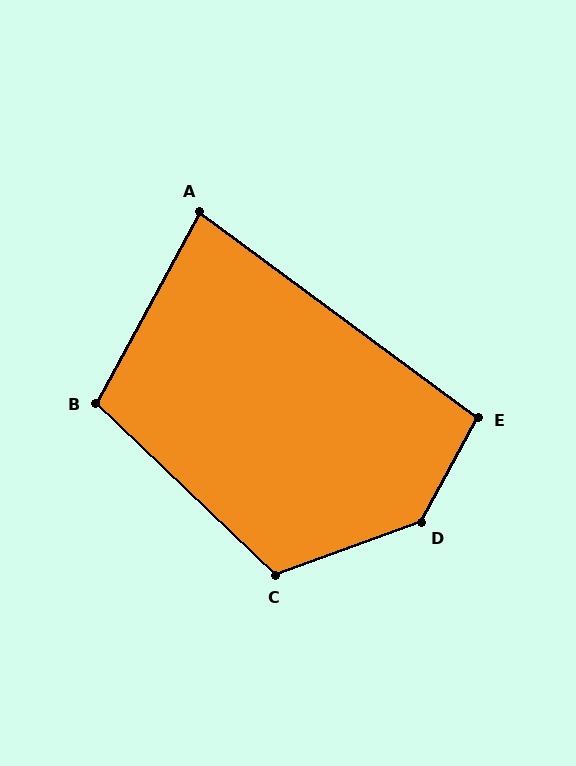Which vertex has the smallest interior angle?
A, at approximately 82 degrees.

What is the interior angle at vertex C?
Approximately 116 degrees (obtuse).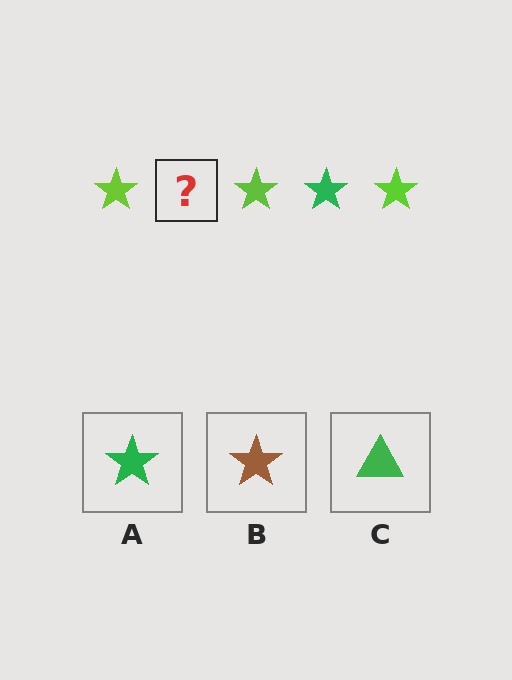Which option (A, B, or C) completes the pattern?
A.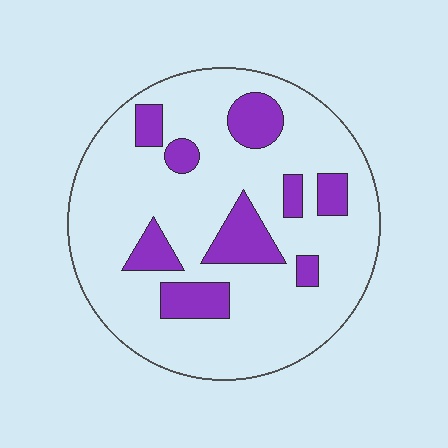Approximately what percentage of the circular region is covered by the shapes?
Approximately 20%.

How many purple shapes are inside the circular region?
9.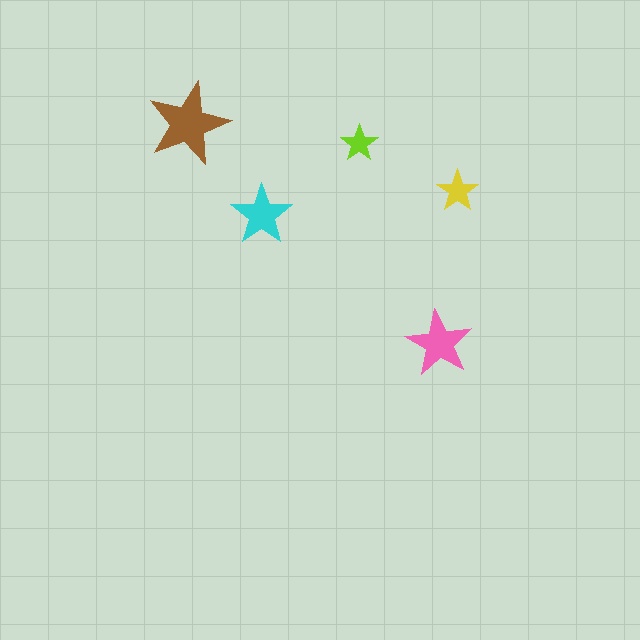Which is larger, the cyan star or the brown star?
The brown one.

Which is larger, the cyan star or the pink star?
The pink one.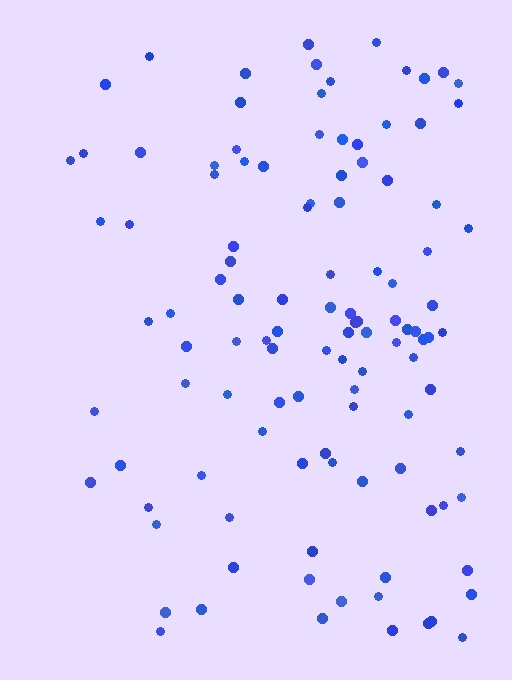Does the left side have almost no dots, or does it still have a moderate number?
Still a moderate number, just noticeably fewer than the right.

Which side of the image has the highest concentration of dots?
The right.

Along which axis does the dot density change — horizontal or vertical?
Horizontal.